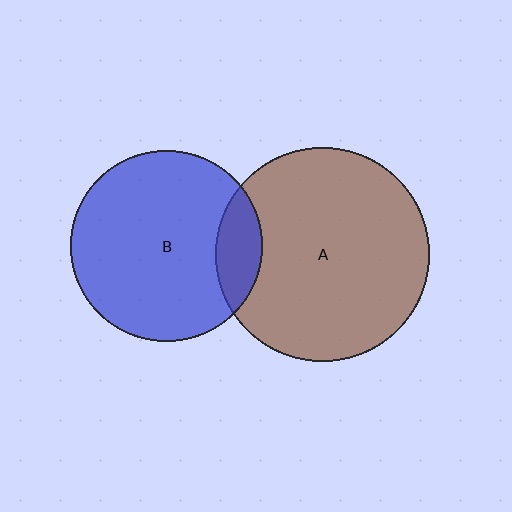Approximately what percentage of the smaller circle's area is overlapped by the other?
Approximately 15%.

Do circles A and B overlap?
Yes.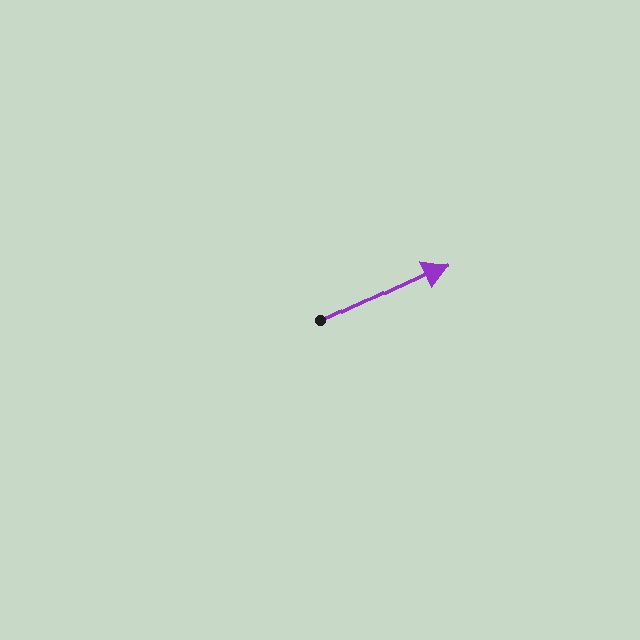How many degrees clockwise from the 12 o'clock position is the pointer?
Approximately 65 degrees.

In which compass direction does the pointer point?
Northeast.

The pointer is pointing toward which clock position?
Roughly 2 o'clock.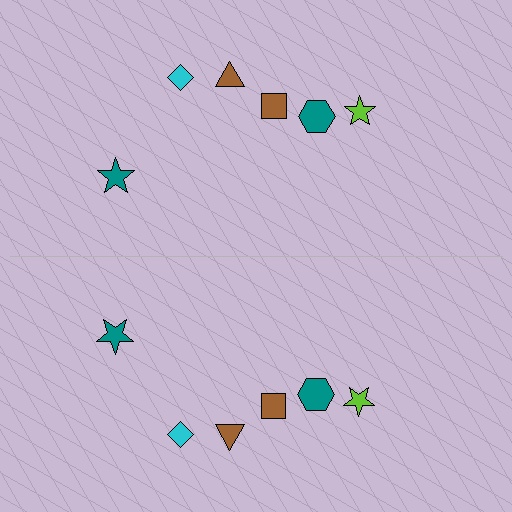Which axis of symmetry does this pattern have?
The pattern has a horizontal axis of symmetry running through the center of the image.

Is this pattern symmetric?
Yes, this pattern has bilateral (reflection) symmetry.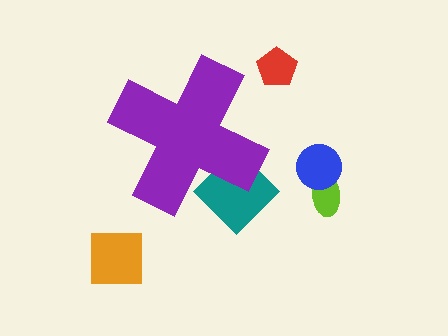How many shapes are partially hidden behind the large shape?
1 shape is partially hidden.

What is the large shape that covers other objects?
A purple cross.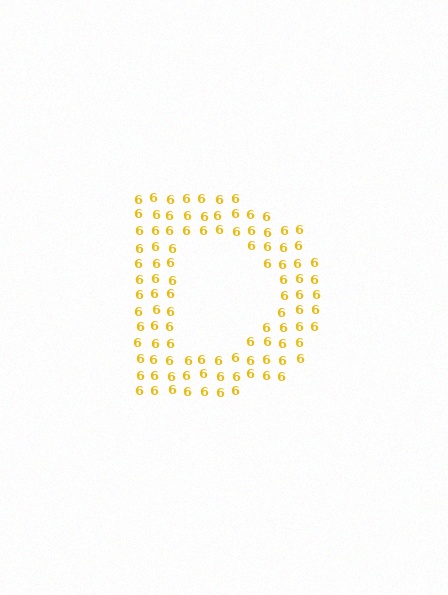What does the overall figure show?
The overall figure shows the letter D.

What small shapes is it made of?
It is made of small digit 6's.